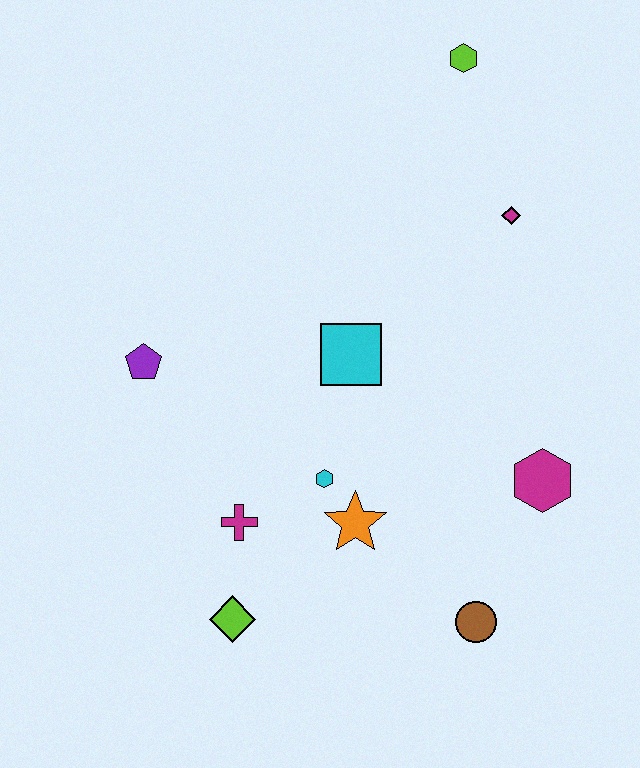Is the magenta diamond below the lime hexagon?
Yes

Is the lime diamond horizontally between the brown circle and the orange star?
No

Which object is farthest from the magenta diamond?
The lime diamond is farthest from the magenta diamond.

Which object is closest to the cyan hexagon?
The orange star is closest to the cyan hexagon.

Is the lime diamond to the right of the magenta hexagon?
No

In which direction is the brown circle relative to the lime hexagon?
The brown circle is below the lime hexagon.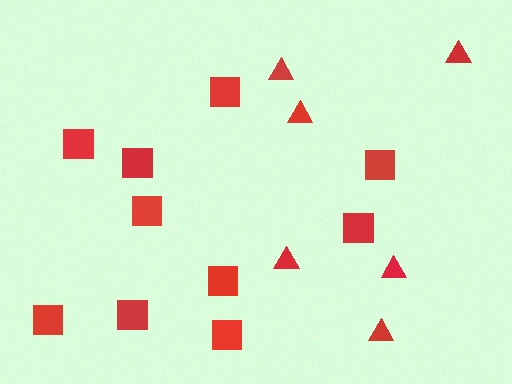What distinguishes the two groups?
There are 2 groups: one group of squares (10) and one group of triangles (6).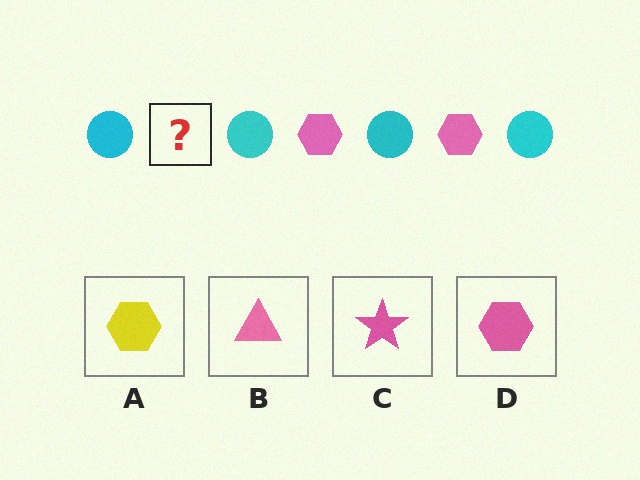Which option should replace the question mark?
Option D.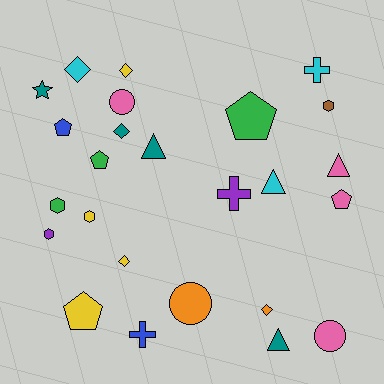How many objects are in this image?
There are 25 objects.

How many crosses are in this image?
There are 3 crosses.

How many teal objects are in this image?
There are 4 teal objects.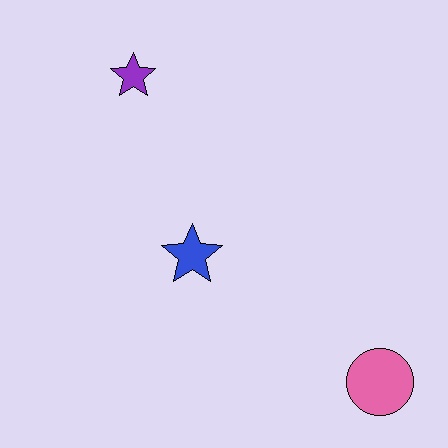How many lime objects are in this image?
There are no lime objects.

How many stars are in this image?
There are 2 stars.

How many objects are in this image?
There are 3 objects.